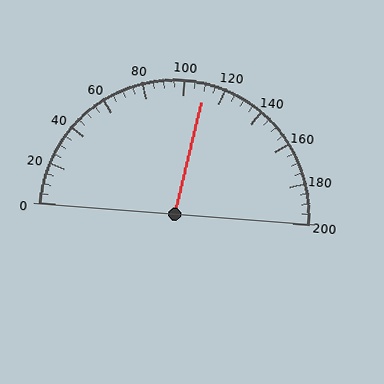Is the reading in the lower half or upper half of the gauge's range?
The reading is in the upper half of the range (0 to 200).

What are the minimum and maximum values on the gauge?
The gauge ranges from 0 to 200.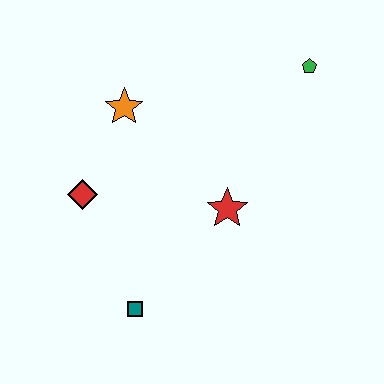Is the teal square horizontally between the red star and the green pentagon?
No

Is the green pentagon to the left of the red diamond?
No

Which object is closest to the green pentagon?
The red star is closest to the green pentagon.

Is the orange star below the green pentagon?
Yes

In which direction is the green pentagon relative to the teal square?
The green pentagon is above the teal square.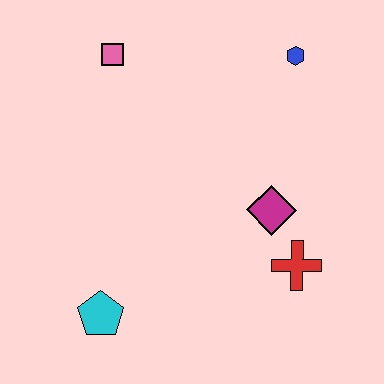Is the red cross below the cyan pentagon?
No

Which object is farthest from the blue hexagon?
The cyan pentagon is farthest from the blue hexagon.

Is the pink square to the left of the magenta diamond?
Yes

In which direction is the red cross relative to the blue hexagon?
The red cross is below the blue hexagon.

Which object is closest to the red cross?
The magenta diamond is closest to the red cross.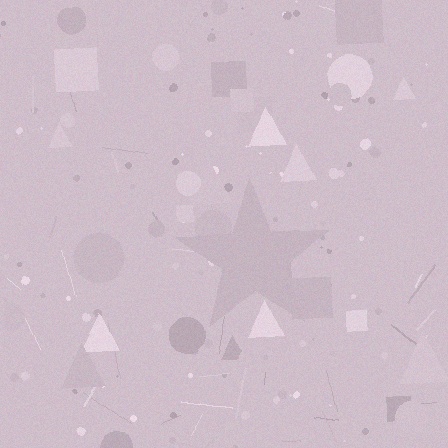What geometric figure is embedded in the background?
A star is embedded in the background.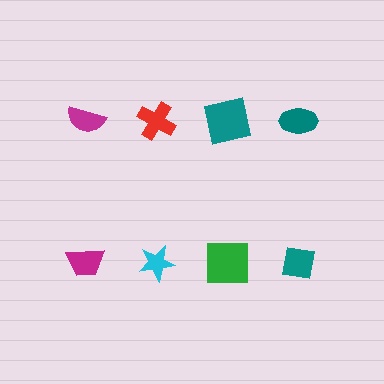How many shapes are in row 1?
4 shapes.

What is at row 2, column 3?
A green square.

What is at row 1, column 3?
A teal square.